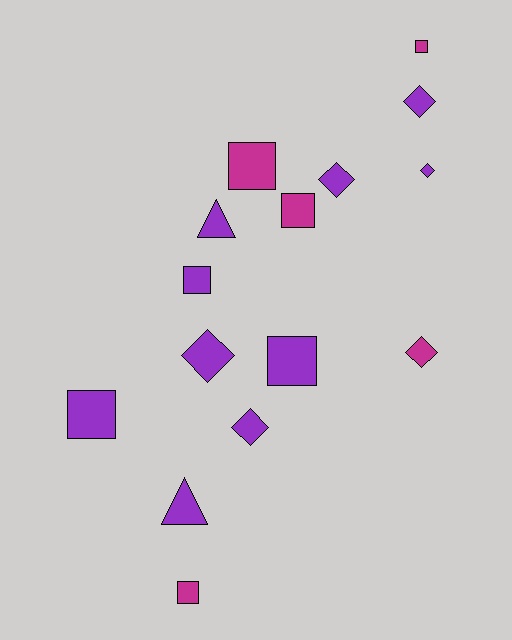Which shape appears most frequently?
Square, with 7 objects.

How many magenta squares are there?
There are 4 magenta squares.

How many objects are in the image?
There are 15 objects.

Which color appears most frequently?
Purple, with 10 objects.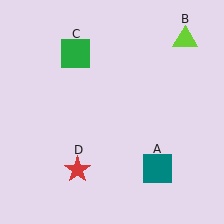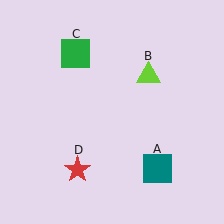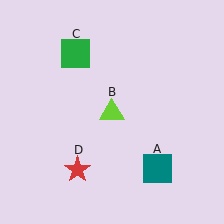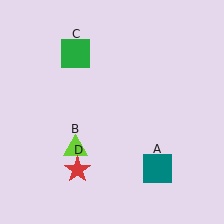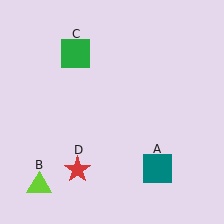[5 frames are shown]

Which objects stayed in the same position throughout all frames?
Teal square (object A) and green square (object C) and red star (object D) remained stationary.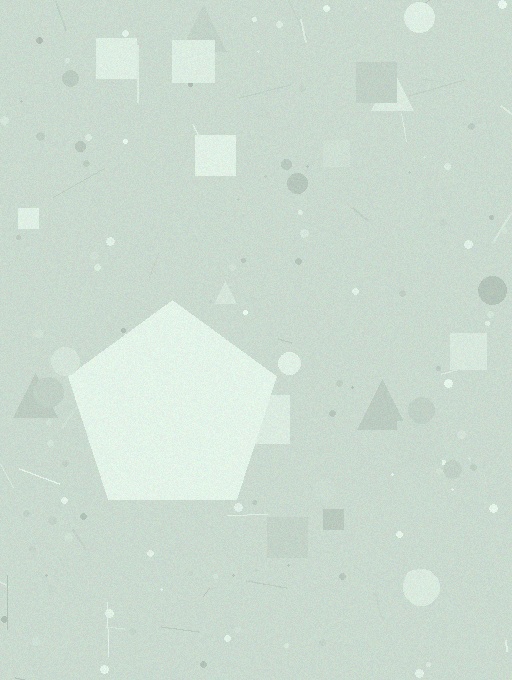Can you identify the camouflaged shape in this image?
The camouflaged shape is a pentagon.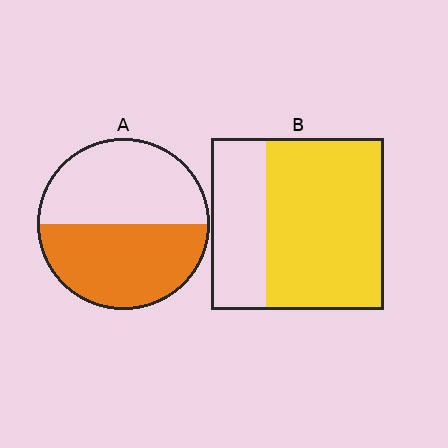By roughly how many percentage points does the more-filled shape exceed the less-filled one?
By roughly 20 percentage points (B over A).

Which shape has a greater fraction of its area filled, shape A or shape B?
Shape B.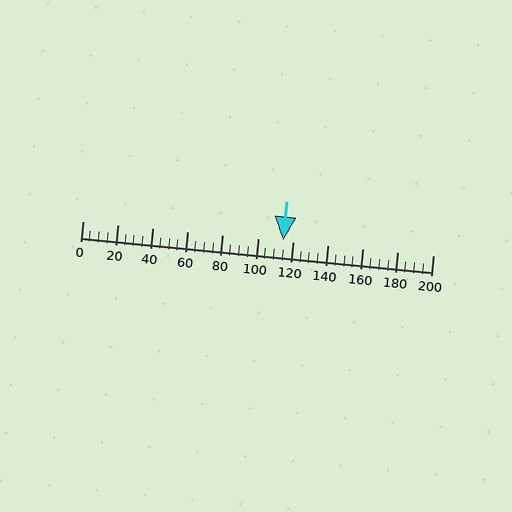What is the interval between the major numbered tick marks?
The major tick marks are spaced 20 units apart.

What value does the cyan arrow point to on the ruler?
The cyan arrow points to approximately 115.